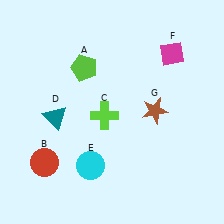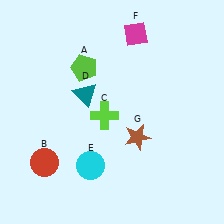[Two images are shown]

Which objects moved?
The objects that moved are: the teal triangle (D), the magenta diamond (F), the brown star (G).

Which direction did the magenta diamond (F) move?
The magenta diamond (F) moved left.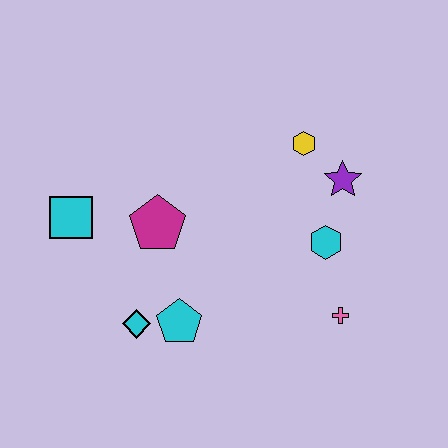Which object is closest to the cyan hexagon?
The purple star is closest to the cyan hexagon.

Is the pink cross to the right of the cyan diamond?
Yes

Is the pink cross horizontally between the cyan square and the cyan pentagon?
No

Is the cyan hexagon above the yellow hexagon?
No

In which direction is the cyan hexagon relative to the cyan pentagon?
The cyan hexagon is to the right of the cyan pentagon.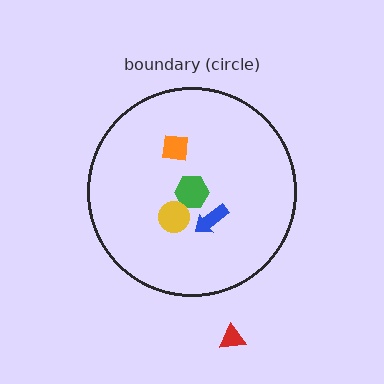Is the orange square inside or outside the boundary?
Inside.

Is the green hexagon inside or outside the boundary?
Inside.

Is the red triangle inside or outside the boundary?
Outside.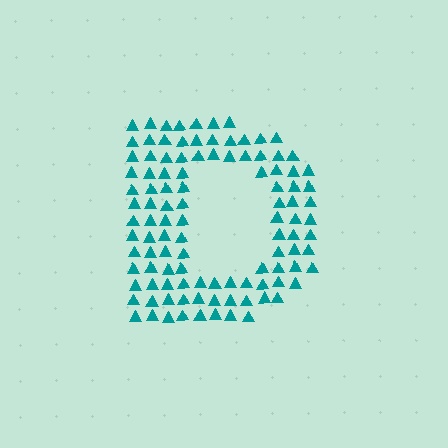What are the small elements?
The small elements are triangles.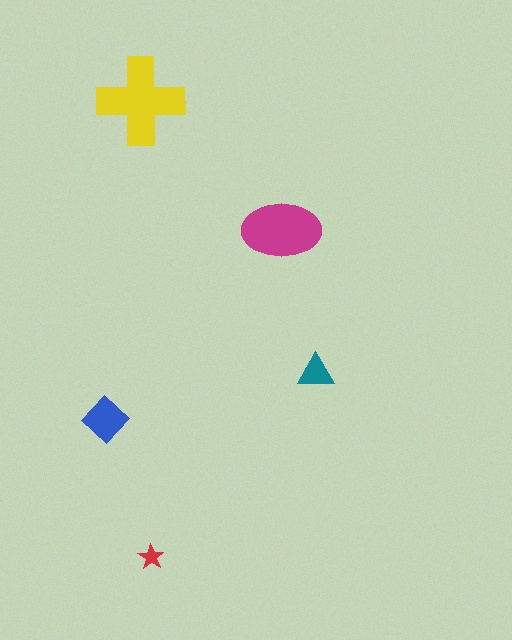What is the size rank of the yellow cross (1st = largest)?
1st.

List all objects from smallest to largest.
The red star, the teal triangle, the blue diamond, the magenta ellipse, the yellow cross.